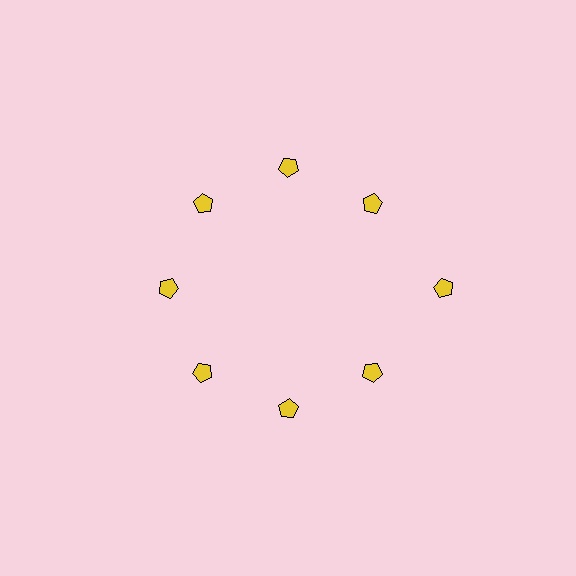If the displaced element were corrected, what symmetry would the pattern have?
It would have 8-fold rotational symmetry — the pattern would map onto itself every 45 degrees.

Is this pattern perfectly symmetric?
No. The 8 yellow pentagons are arranged in a ring, but one element near the 3 o'clock position is pushed outward from the center, breaking the 8-fold rotational symmetry.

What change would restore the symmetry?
The symmetry would be restored by moving it inward, back onto the ring so that all 8 pentagons sit at equal angles and equal distance from the center.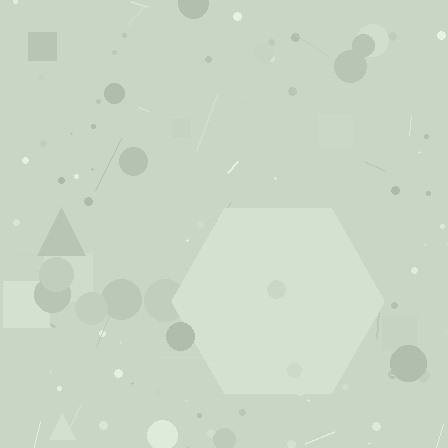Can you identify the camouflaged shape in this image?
The camouflaged shape is a hexagon.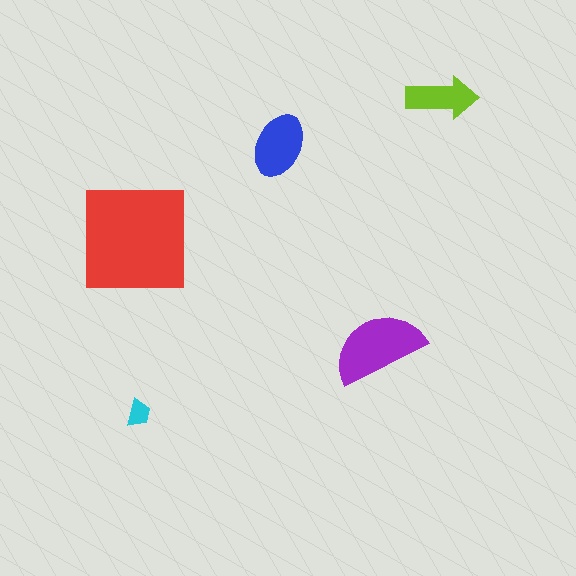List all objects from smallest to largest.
The cyan trapezoid, the lime arrow, the blue ellipse, the purple semicircle, the red square.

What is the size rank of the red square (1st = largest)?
1st.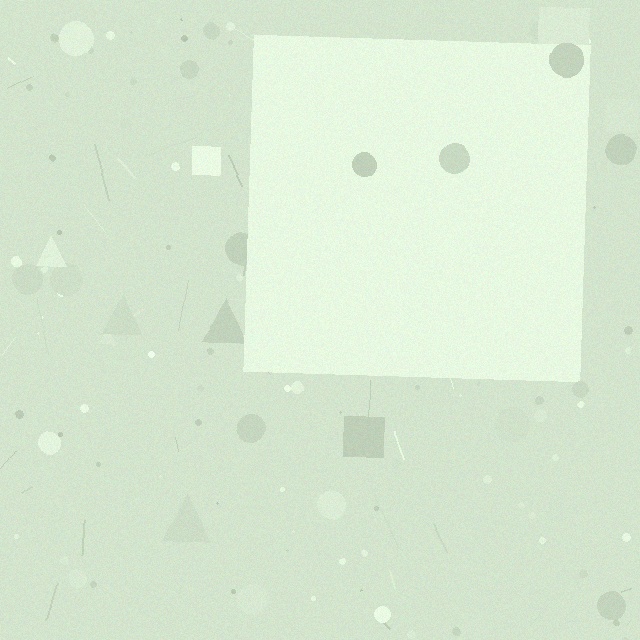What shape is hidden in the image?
A square is hidden in the image.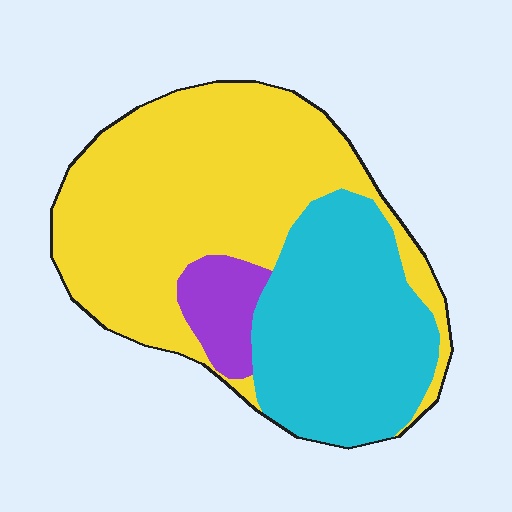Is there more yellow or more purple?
Yellow.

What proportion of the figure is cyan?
Cyan covers about 35% of the figure.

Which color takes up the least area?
Purple, at roughly 10%.